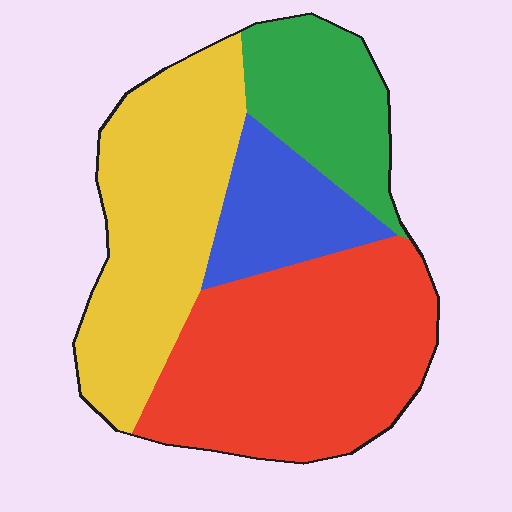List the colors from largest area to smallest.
From largest to smallest: red, yellow, green, blue.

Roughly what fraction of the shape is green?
Green takes up less than a sixth of the shape.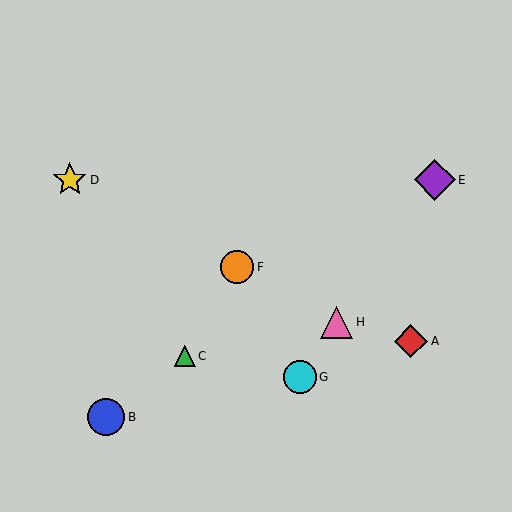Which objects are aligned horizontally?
Objects D, E are aligned horizontally.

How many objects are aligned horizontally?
2 objects (D, E) are aligned horizontally.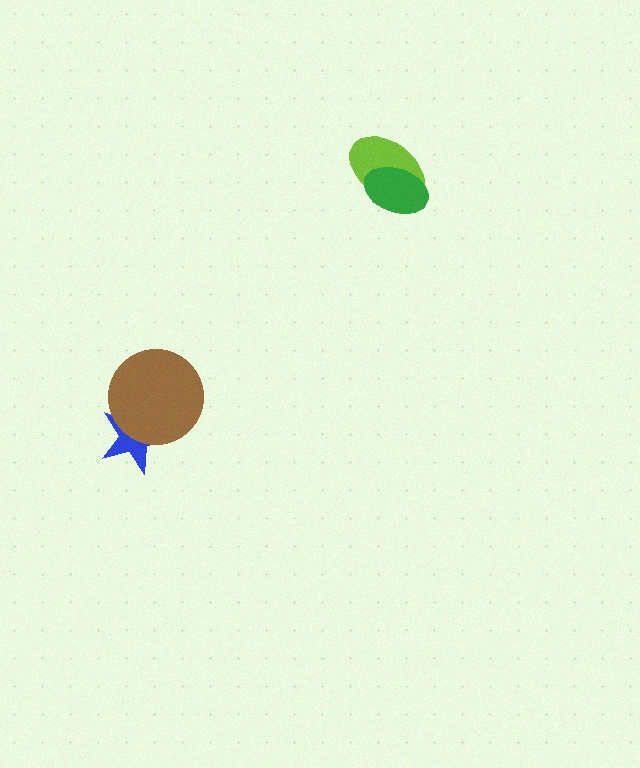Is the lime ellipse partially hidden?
Yes, it is partially covered by another shape.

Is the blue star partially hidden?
Yes, it is partially covered by another shape.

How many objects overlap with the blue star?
1 object overlaps with the blue star.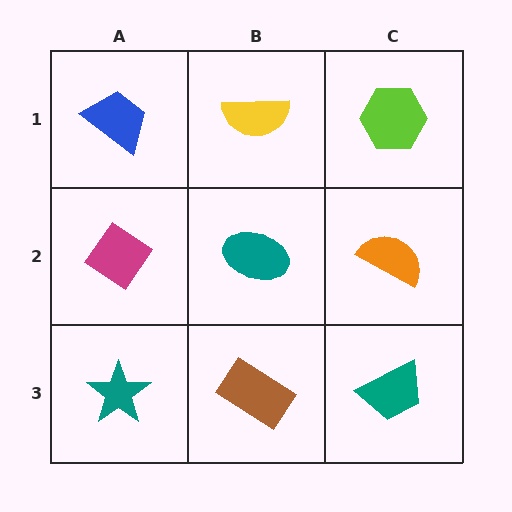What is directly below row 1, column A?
A magenta diamond.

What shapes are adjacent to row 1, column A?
A magenta diamond (row 2, column A), a yellow semicircle (row 1, column B).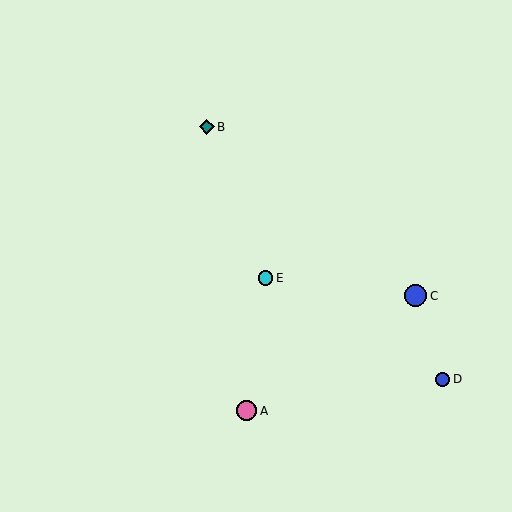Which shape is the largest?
The blue circle (labeled C) is the largest.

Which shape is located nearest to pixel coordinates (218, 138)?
The teal diamond (labeled B) at (207, 127) is nearest to that location.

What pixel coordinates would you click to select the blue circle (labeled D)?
Click at (443, 379) to select the blue circle D.